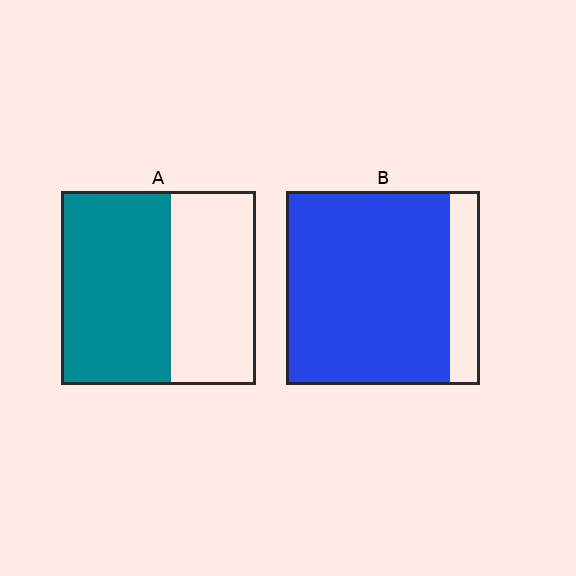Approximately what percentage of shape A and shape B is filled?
A is approximately 55% and B is approximately 85%.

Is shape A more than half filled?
Yes.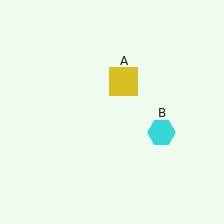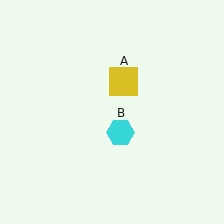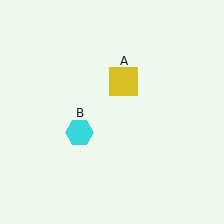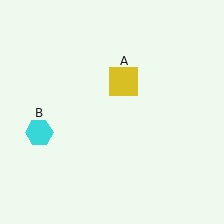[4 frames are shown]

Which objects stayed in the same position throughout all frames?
Yellow square (object A) remained stationary.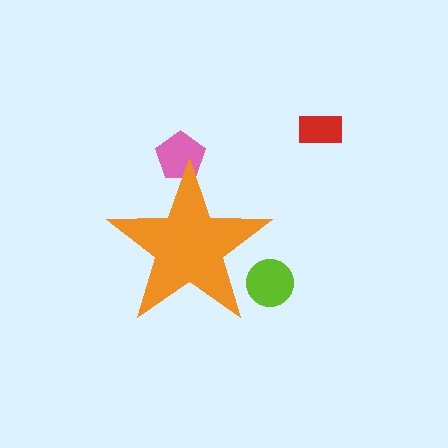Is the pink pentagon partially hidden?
Yes, the pink pentagon is partially hidden behind the orange star.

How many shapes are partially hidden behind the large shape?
2 shapes are partially hidden.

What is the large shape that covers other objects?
An orange star.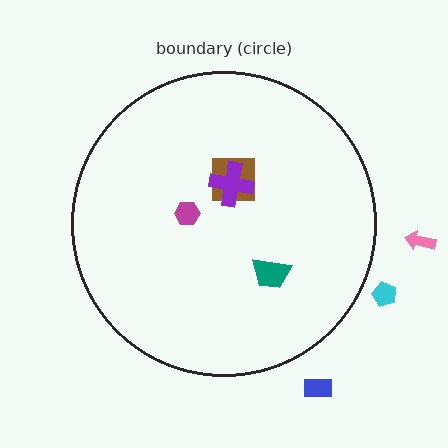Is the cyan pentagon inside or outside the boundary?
Outside.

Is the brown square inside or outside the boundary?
Inside.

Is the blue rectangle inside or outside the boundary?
Outside.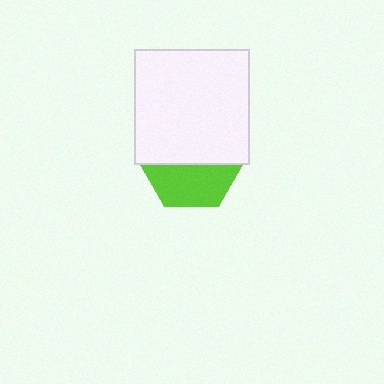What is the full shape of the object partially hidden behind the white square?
The partially hidden object is a lime hexagon.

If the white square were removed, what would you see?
You would see the complete lime hexagon.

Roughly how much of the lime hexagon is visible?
A small part of it is visible (roughly 42%).